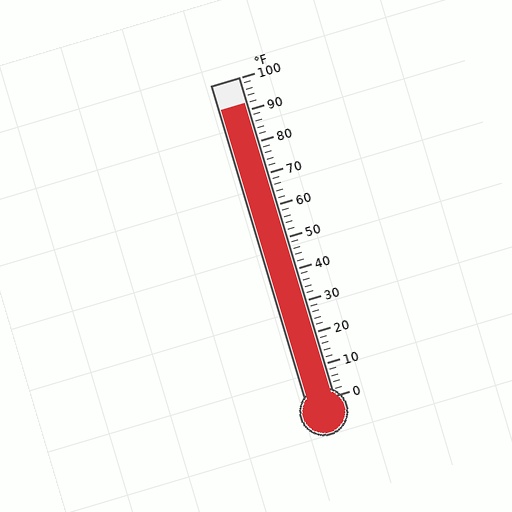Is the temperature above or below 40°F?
The temperature is above 40°F.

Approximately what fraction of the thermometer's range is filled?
The thermometer is filled to approximately 90% of its range.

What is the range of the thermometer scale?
The thermometer scale ranges from 0°F to 100°F.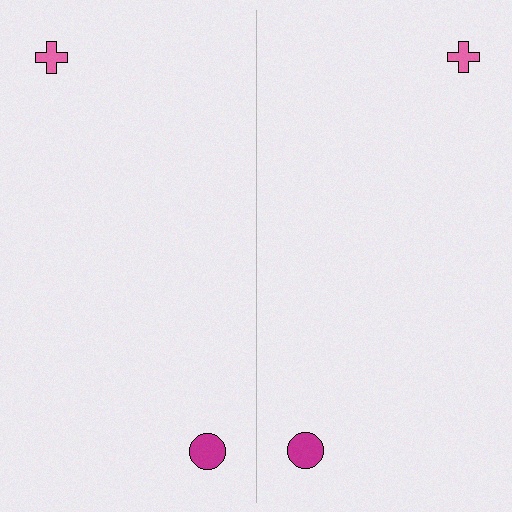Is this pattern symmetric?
Yes, this pattern has bilateral (reflection) symmetry.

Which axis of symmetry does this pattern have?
The pattern has a vertical axis of symmetry running through the center of the image.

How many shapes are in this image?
There are 4 shapes in this image.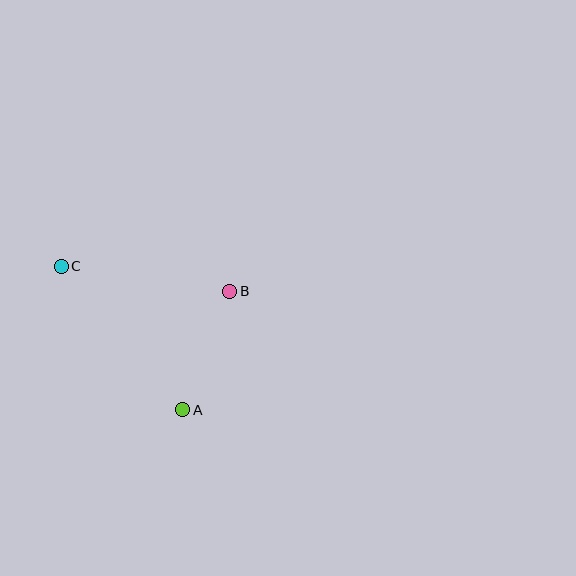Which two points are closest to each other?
Points A and B are closest to each other.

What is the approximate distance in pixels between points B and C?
The distance between B and C is approximately 170 pixels.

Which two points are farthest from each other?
Points A and C are farthest from each other.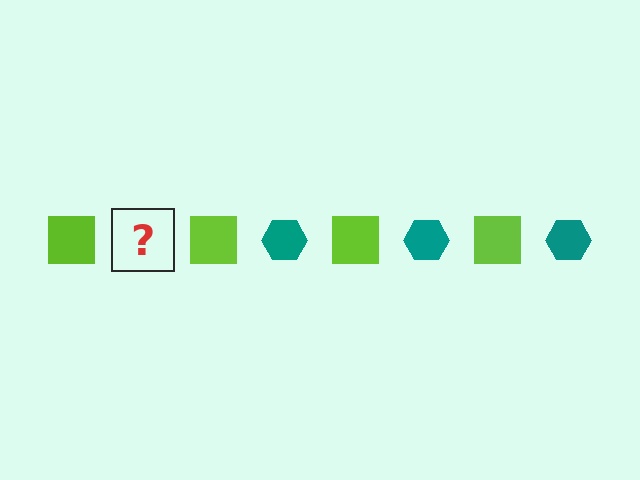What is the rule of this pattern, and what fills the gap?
The rule is that the pattern alternates between lime square and teal hexagon. The gap should be filled with a teal hexagon.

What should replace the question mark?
The question mark should be replaced with a teal hexagon.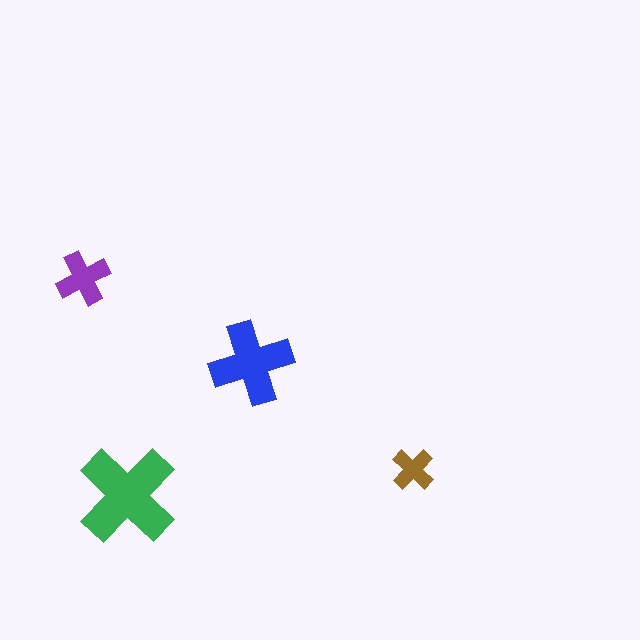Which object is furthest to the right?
The brown cross is rightmost.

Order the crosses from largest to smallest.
the green one, the blue one, the purple one, the brown one.